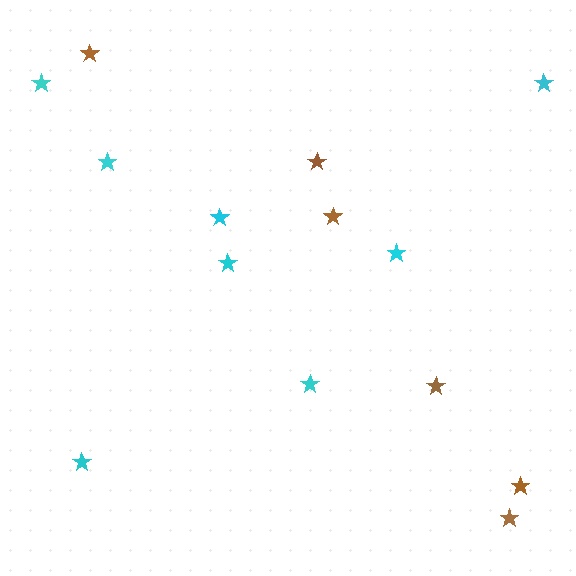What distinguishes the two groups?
There are 2 groups: one group of brown stars (6) and one group of cyan stars (8).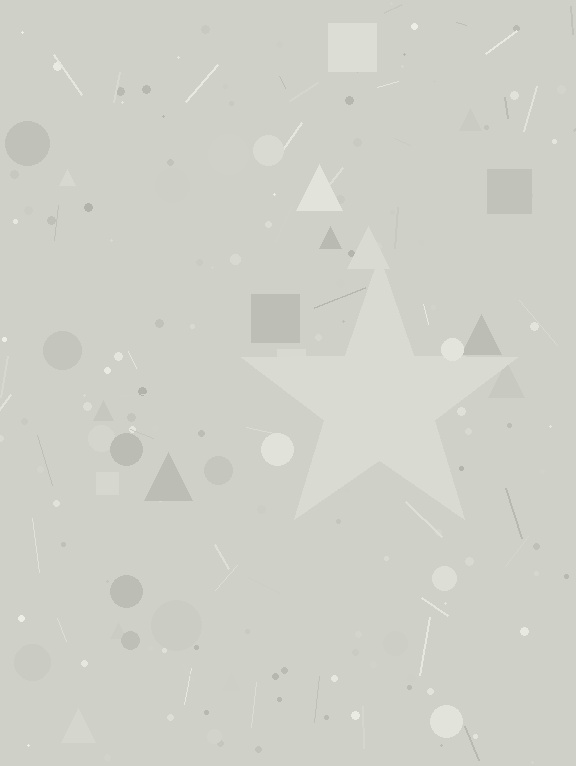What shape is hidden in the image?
A star is hidden in the image.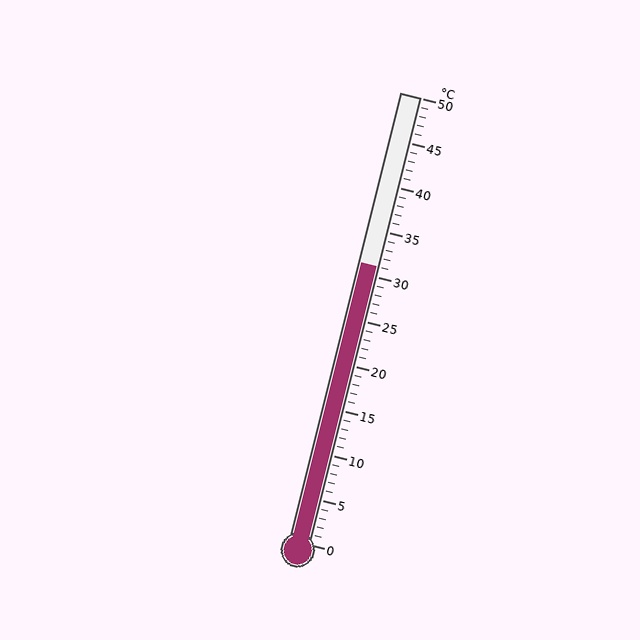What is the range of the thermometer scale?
The thermometer scale ranges from 0°C to 50°C.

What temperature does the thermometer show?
The thermometer shows approximately 31°C.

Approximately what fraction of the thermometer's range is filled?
The thermometer is filled to approximately 60% of its range.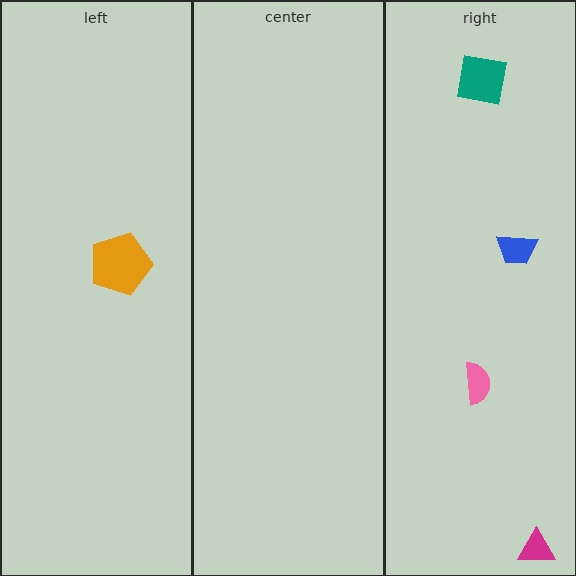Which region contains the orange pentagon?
The left region.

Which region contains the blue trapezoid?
The right region.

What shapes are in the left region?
The orange pentagon.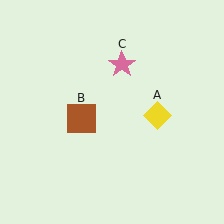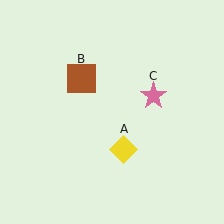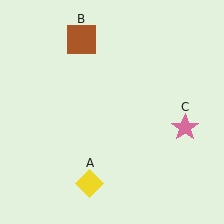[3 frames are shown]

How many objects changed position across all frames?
3 objects changed position: yellow diamond (object A), brown square (object B), pink star (object C).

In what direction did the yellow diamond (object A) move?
The yellow diamond (object A) moved down and to the left.